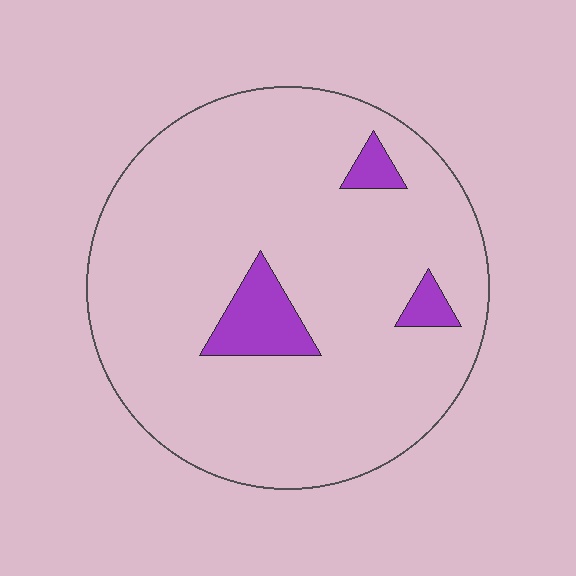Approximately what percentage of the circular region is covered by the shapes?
Approximately 10%.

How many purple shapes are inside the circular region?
3.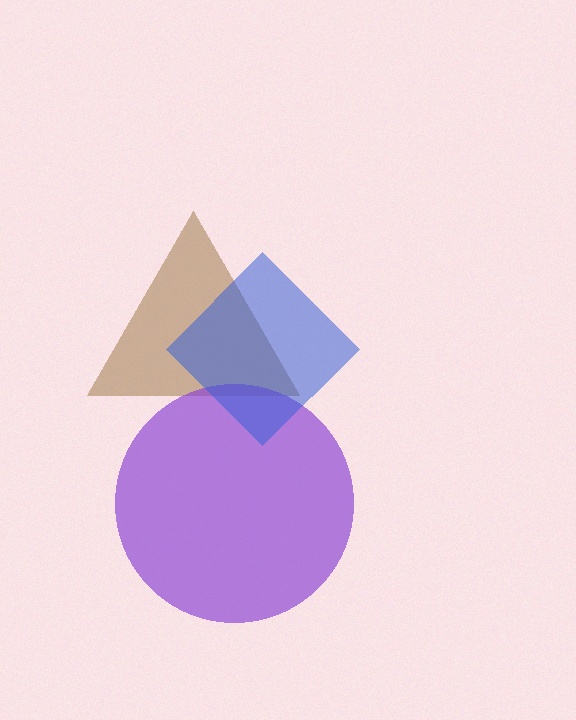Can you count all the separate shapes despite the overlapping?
Yes, there are 3 separate shapes.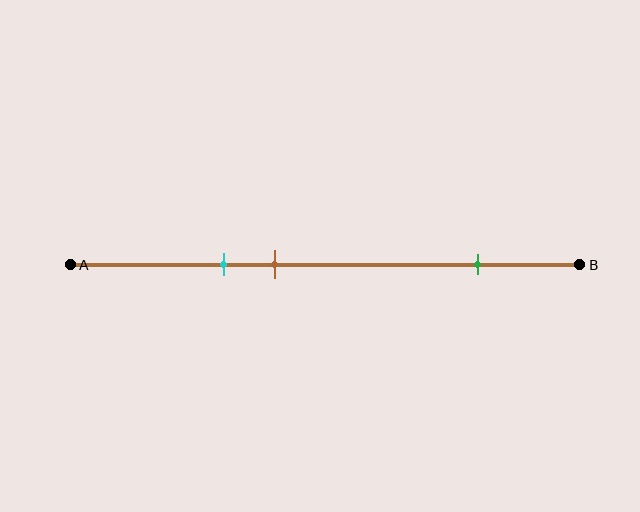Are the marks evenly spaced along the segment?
No, the marks are not evenly spaced.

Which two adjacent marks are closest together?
The cyan and brown marks are the closest adjacent pair.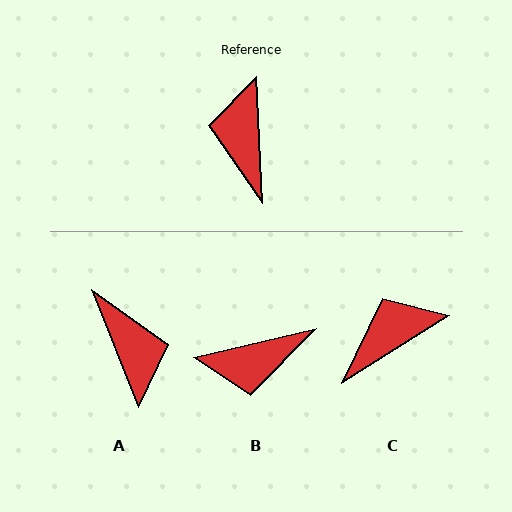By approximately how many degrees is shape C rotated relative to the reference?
Approximately 60 degrees clockwise.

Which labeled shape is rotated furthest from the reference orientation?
A, about 161 degrees away.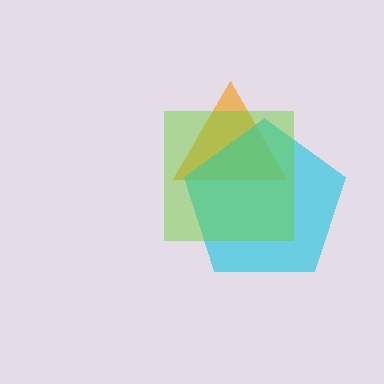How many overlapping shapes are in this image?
There are 3 overlapping shapes in the image.